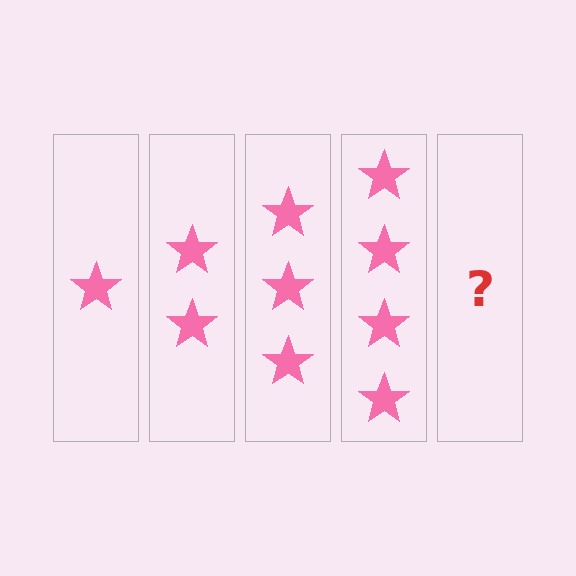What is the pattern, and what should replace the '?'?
The pattern is that each step adds one more star. The '?' should be 5 stars.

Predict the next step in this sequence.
The next step is 5 stars.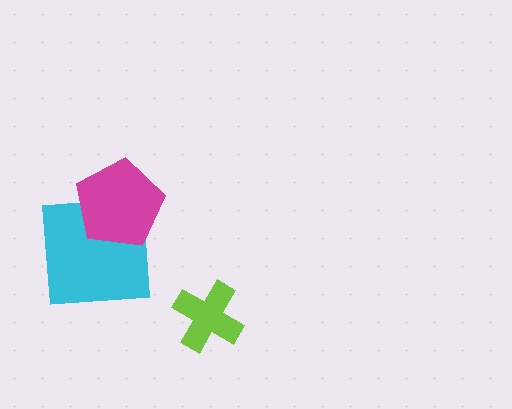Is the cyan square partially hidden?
Yes, it is partially covered by another shape.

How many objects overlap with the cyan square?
1 object overlaps with the cyan square.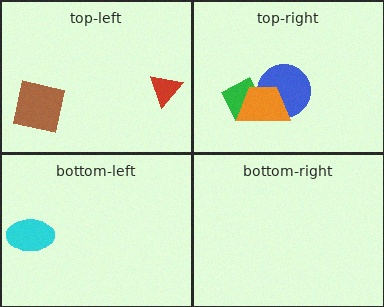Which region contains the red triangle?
The top-left region.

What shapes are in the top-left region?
The brown square, the red triangle.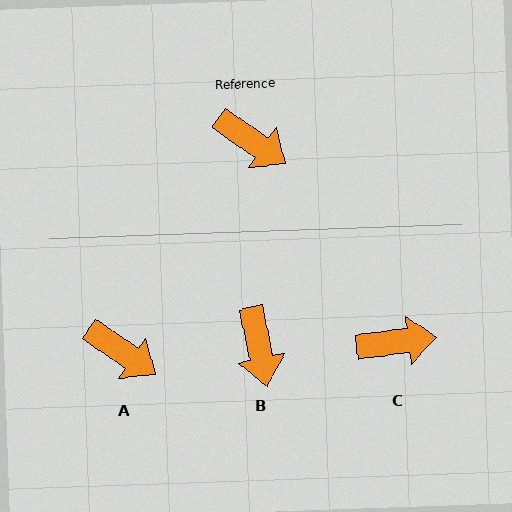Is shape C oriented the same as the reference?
No, it is off by about 41 degrees.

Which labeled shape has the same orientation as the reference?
A.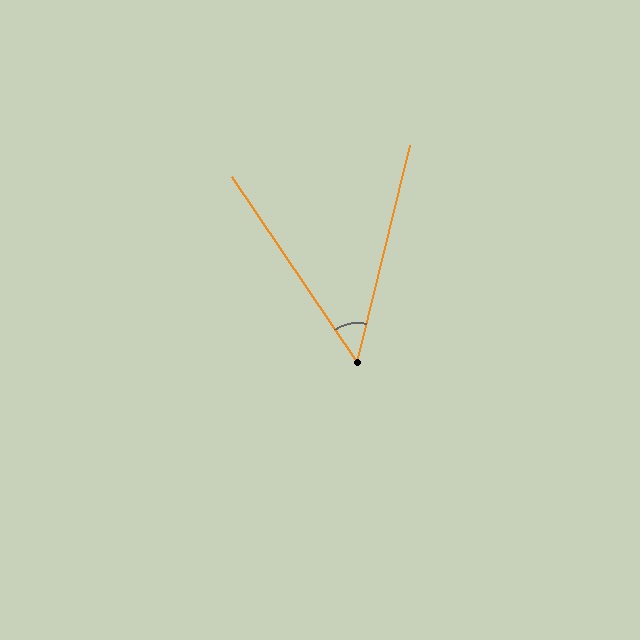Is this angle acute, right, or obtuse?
It is acute.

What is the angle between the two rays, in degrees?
Approximately 48 degrees.